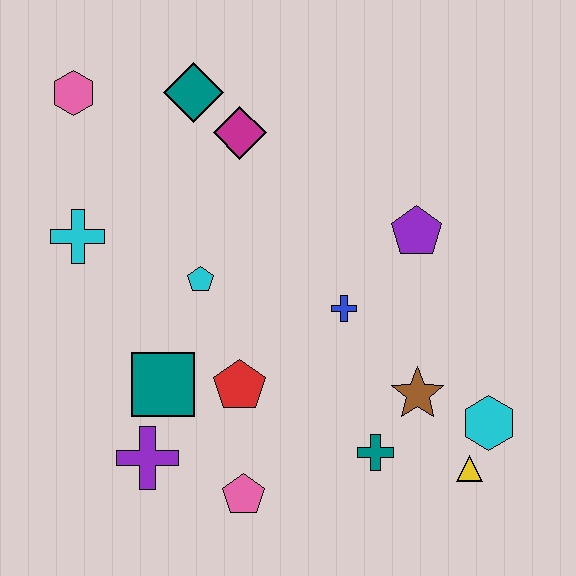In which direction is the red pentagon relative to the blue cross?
The red pentagon is to the left of the blue cross.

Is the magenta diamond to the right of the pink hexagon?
Yes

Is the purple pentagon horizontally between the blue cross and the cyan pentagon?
No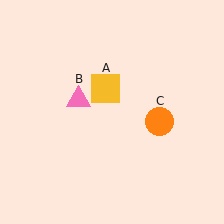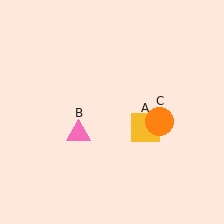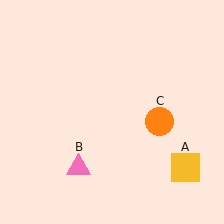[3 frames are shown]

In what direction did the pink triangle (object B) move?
The pink triangle (object B) moved down.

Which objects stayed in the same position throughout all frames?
Orange circle (object C) remained stationary.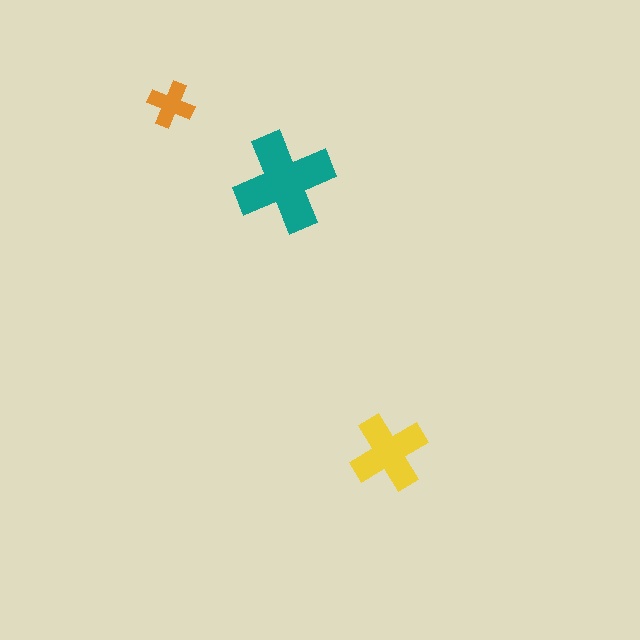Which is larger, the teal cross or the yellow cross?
The teal one.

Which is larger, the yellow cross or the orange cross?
The yellow one.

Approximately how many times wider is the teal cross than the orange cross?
About 2 times wider.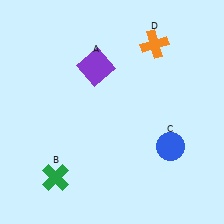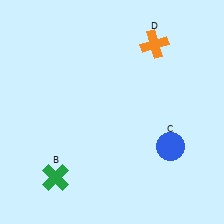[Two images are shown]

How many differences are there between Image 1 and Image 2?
There is 1 difference between the two images.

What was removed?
The purple square (A) was removed in Image 2.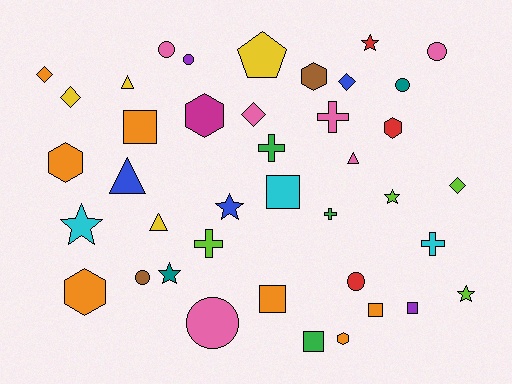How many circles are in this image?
There are 7 circles.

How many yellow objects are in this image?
There are 4 yellow objects.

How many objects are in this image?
There are 40 objects.